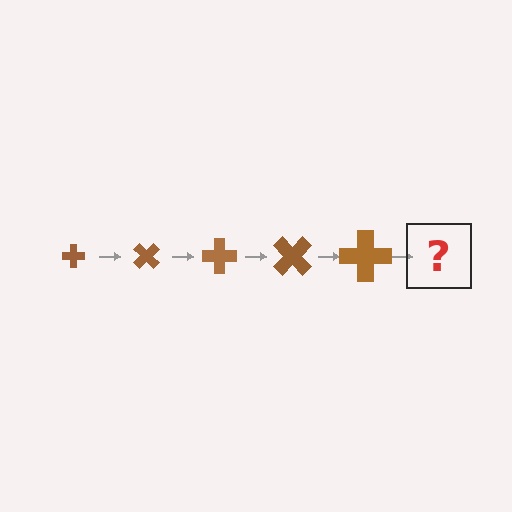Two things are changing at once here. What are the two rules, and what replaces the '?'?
The two rules are that the cross grows larger each step and it rotates 45 degrees each step. The '?' should be a cross, larger than the previous one and rotated 225 degrees from the start.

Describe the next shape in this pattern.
It should be a cross, larger than the previous one and rotated 225 degrees from the start.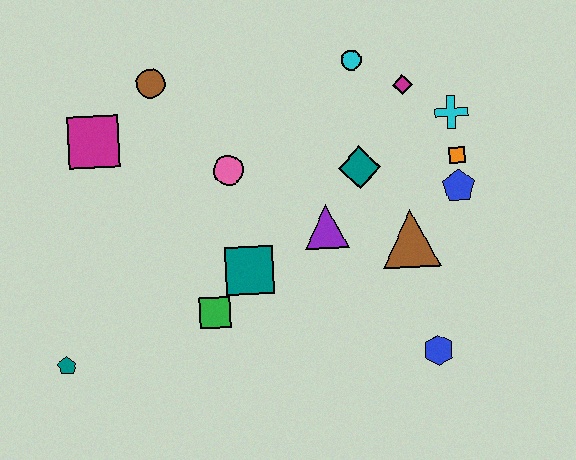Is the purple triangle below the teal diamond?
Yes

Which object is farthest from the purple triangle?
The teal pentagon is farthest from the purple triangle.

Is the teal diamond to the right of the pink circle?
Yes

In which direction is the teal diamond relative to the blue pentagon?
The teal diamond is to the left of the blue pentagon.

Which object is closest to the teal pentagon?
The green square is closest to the teal pentagon.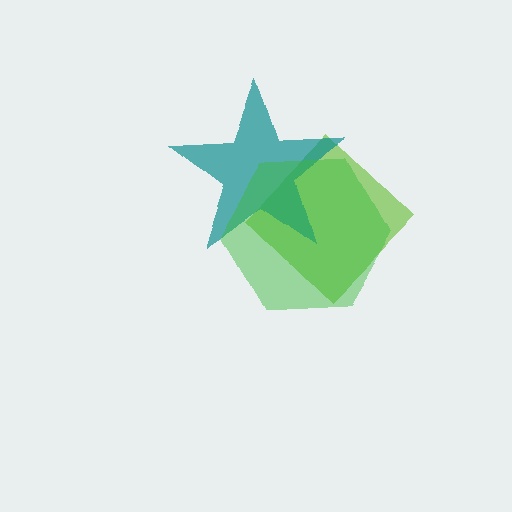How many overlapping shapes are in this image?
There are 3 overlapping shapes in the image.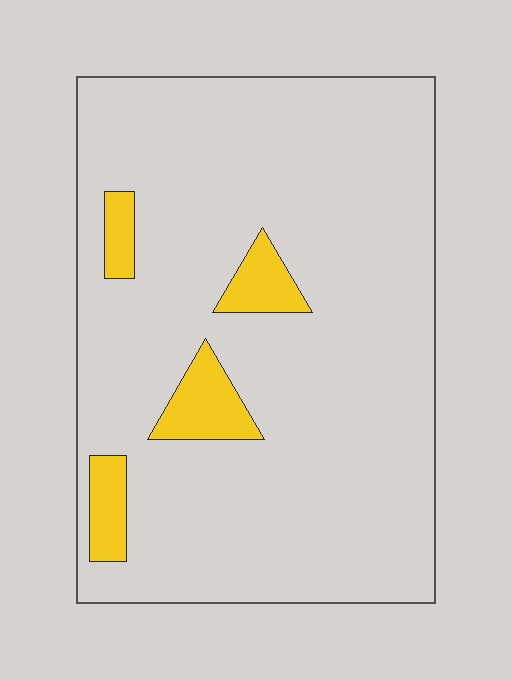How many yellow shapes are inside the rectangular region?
4.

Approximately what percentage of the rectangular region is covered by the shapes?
Approximately 10%.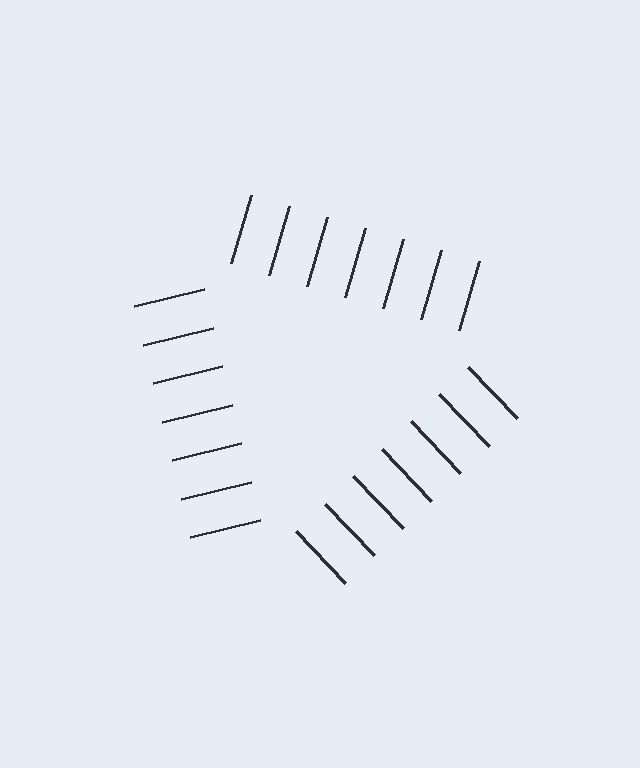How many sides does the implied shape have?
3 sides — the line-ends trace a triangle.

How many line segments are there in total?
21 — 7 along each of the 3 edges.